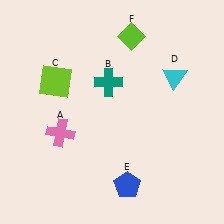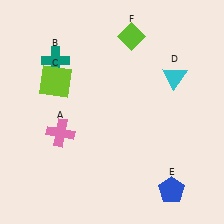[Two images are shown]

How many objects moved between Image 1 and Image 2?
2 objects moved between the two images.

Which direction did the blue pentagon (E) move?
The blue pentagon (E) moved right.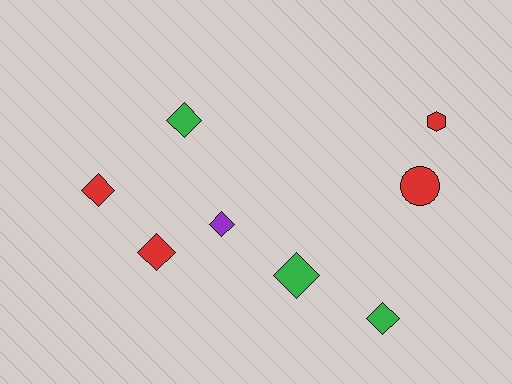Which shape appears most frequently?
Diamond, with 6 objects.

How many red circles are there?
There is 1 red circle.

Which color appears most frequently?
Red, with 4 objects.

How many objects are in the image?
There are 8 objects.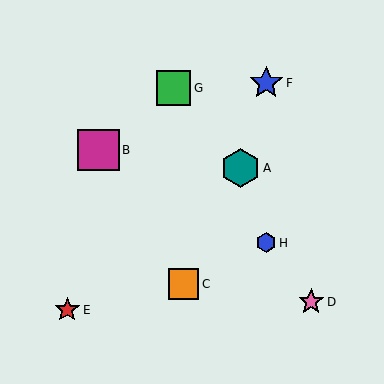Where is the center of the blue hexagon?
The center of the blue hexagon is at (266, 243).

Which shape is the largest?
The magenta square (labeled B) is the largest.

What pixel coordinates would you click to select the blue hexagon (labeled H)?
Click at (266, 243) to select the blue hexagon H.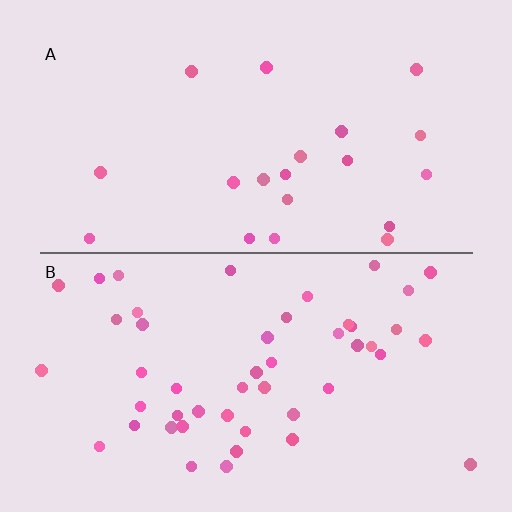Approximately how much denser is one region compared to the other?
Approximately 2.4× — region B over region A.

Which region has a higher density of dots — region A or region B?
B (the bottom).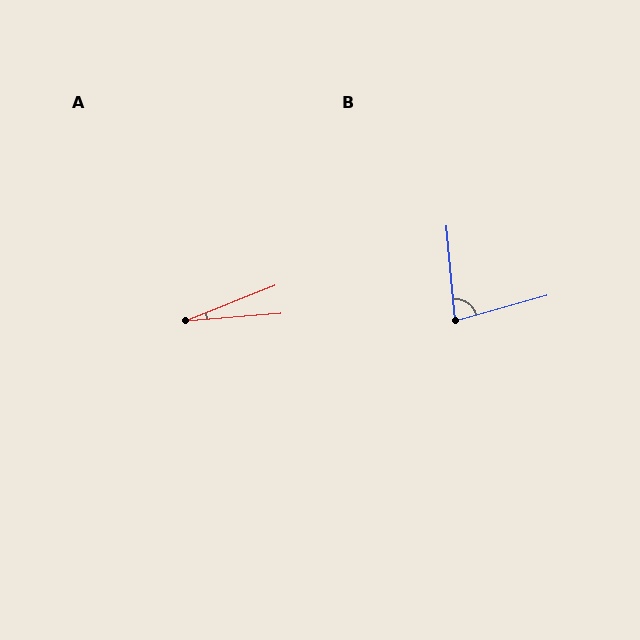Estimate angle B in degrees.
Approximately 80 degrees.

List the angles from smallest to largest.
A (17°), B (80°).